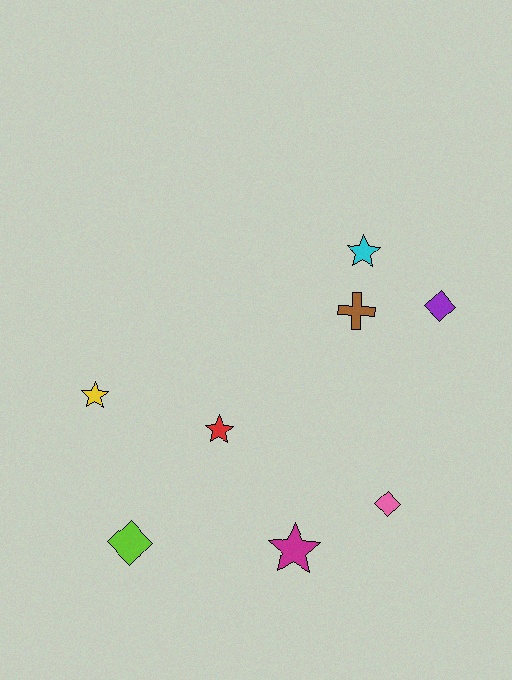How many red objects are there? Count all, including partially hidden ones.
There is 1 red object.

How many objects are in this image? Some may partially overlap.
There are 8 objects.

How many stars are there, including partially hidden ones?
There are 4 stars.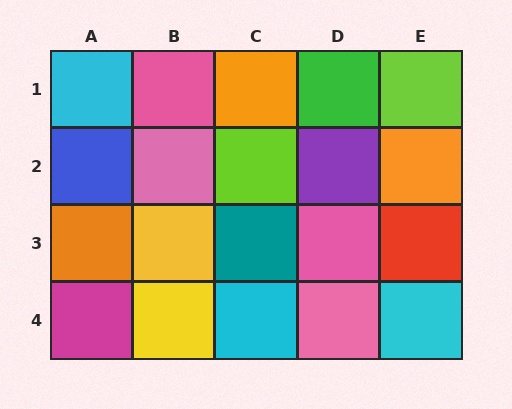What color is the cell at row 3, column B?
Yellow.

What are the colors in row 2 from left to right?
Blue, pink, lime, purple, orange.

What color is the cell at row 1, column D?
Green.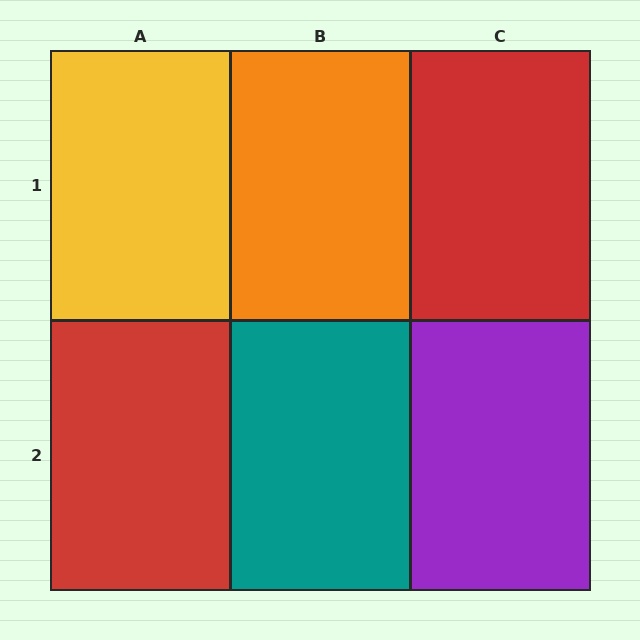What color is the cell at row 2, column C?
Purple.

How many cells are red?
2 cells are red.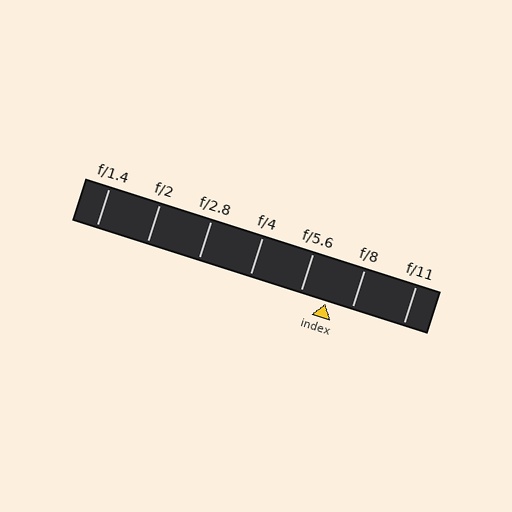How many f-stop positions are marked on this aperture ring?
There are 7 f-stop positions marked.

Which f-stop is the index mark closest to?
The index mark is closest to f/8.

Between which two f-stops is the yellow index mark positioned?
The index mark is between f/5.6 and f/8.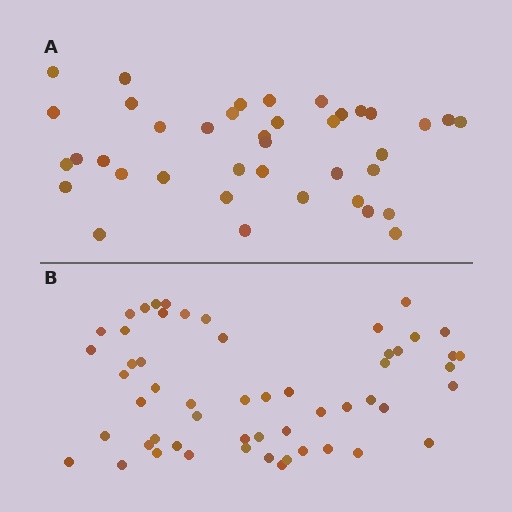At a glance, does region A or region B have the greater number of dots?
Region B (the bottom region) has more dots.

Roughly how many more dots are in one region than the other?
Region B has approximately 15 more dots than region A.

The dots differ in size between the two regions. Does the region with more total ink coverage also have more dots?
No. Region A has more total ink coverage because its dots are larger, but region B actually contains more individual dots. Total area can be misleading — the number of items is what matters here.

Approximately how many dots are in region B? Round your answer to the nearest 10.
About 60 dots. (The exact count is 55, which rounds to 60.)